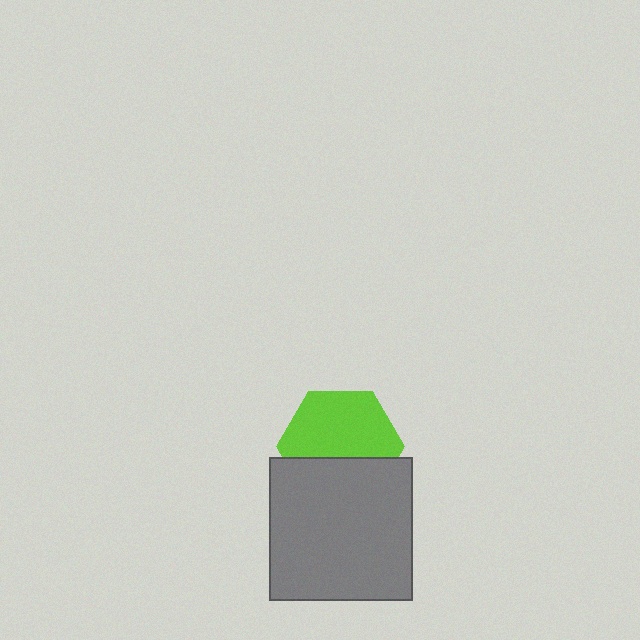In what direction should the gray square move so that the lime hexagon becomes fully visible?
The gray square should move down. That is the shortest direction to clear the overlap and leave the lime hexagon fully visible.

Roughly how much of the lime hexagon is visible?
About half of it is visible (roughly 63%).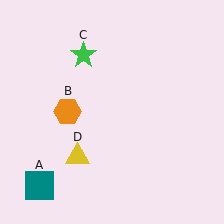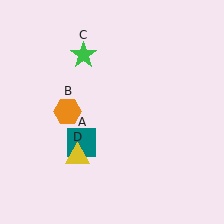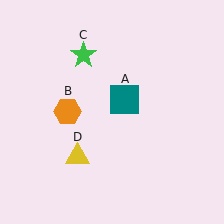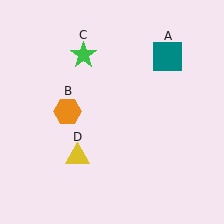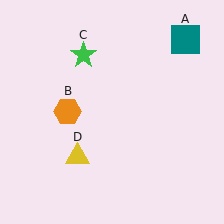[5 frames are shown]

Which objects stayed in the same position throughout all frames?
Orange hexagon (object B) and green star (object C) and yellow triangle (object D) remained stationary.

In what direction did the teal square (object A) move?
The teal square (object A) moved up and to the right.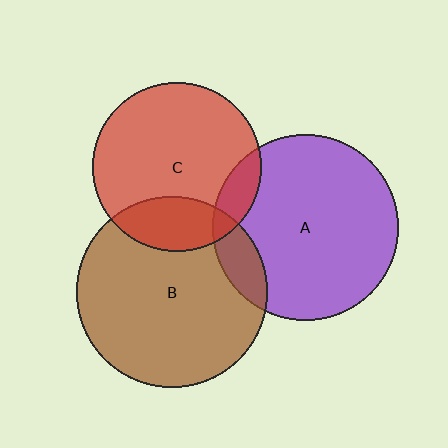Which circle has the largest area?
Circle B (brown).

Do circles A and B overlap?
Yes.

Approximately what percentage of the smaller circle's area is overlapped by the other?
Approximately 10%.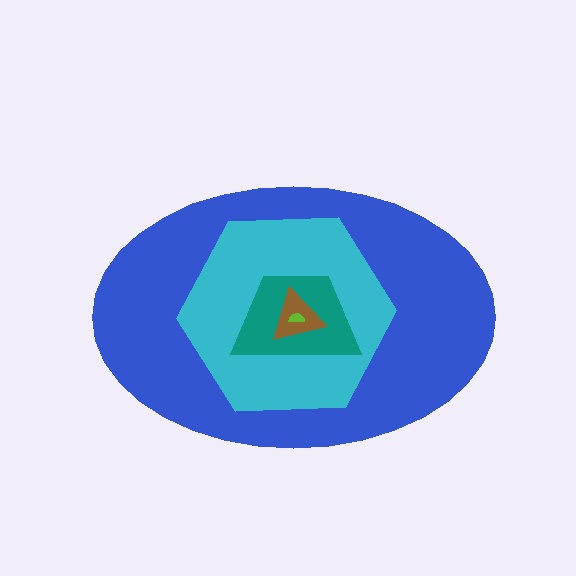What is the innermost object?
The lime semicircle.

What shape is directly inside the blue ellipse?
The cyan hexagon.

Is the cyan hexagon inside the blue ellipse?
Yes.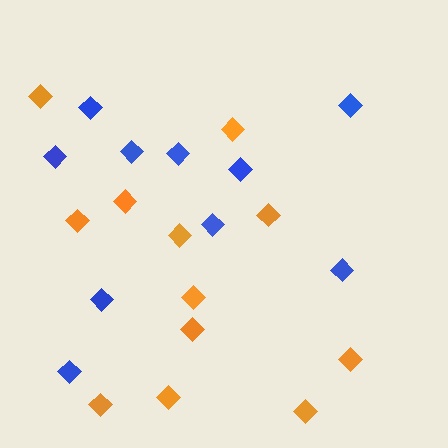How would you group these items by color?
There are 2 groups: one group of blue diamonds (10) and one group of orange diamonds (12).